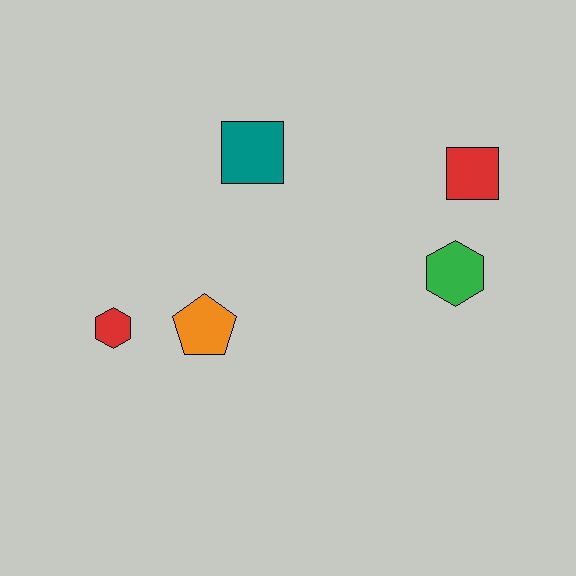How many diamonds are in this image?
There are no diamonds.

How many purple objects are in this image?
There are no purple objects.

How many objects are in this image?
There are 5 objects.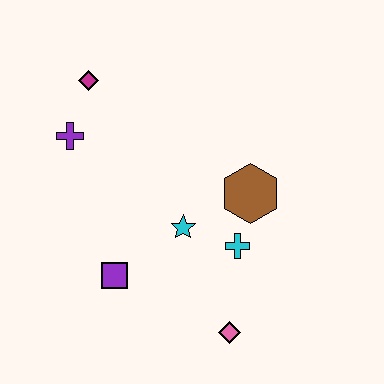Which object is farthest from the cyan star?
The magenta diamond is farthest from the cyan star.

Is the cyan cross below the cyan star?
Yes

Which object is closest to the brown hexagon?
The cyan cross is closest to the brown hexagon.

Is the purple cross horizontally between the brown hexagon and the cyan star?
No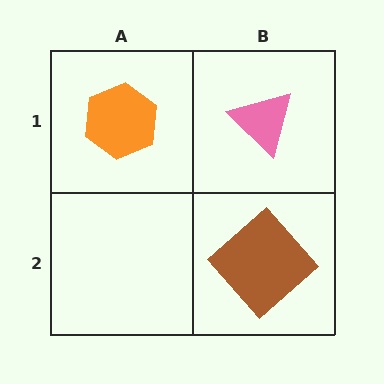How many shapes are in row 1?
2 shapes.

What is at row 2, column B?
A brown diamond.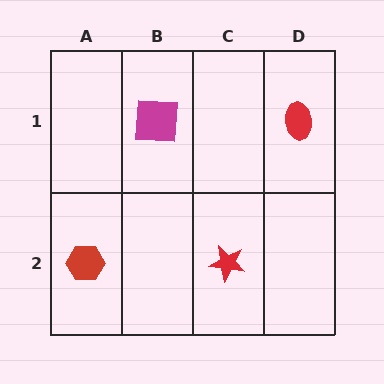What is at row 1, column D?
A red ellipse.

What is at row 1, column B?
A magenta square.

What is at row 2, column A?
A red hexagon.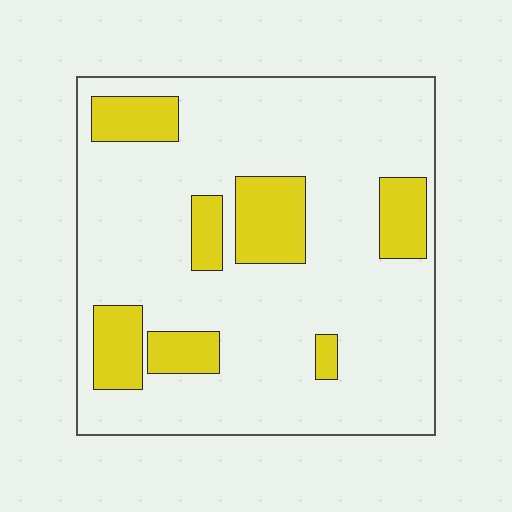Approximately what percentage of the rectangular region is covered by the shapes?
Approximately 20%.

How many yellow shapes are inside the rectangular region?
7.